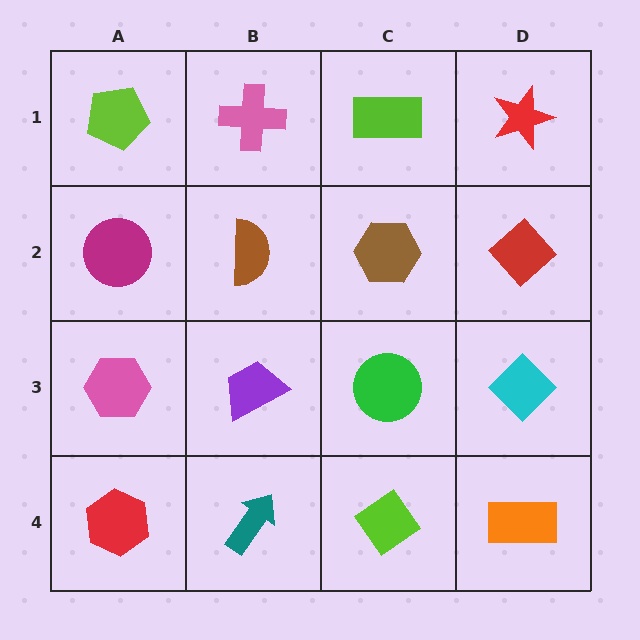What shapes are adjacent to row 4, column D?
A cyan diamond (row 3, column D), a lime diamond (row 4, column C).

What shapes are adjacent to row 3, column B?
A brown semicircle (row 2, column B), a teal arrow (row 4, column B), a pink hexagon (row 3, column A), a green circle (row 3, column C).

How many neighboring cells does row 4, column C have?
3.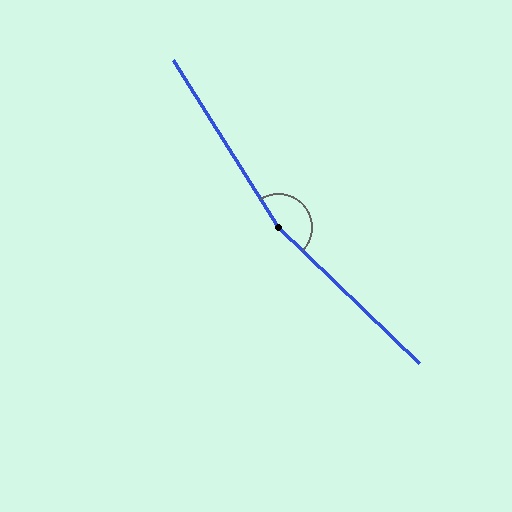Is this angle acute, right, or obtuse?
It is obtuse.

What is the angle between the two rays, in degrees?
Approximately 166 degrees.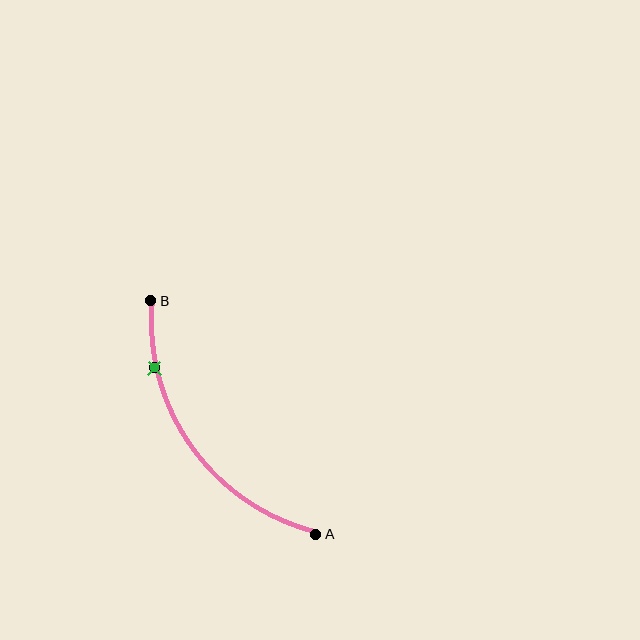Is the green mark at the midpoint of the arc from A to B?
No. The green mark lies on the arc but is closer to endpoint B. The arc midpoint would be at the point on the curve equidistant along the arc from both A and B.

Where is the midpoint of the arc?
The arc midpoint is the point on the curve farthest from the straight line joining A and B. It sits below and to the left of that line.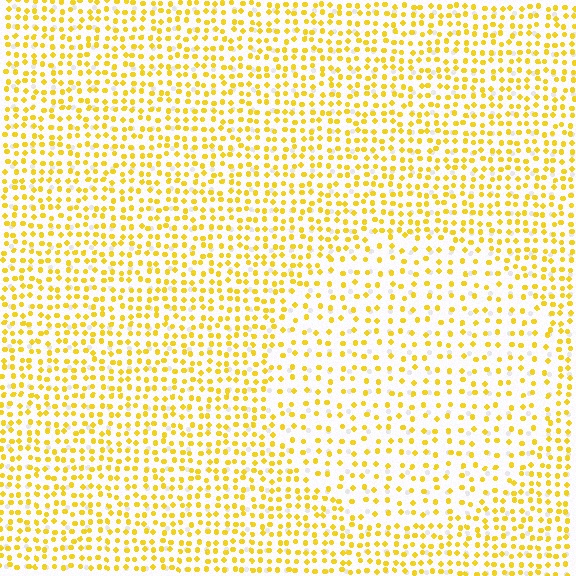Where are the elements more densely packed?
The elements are more densely packed outside the circle boundary.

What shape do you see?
I see a circle.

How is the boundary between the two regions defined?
The boundary is defined by a change in element density (approximately 1.8x ratio). All elements are the same color, size, and shape.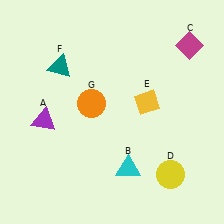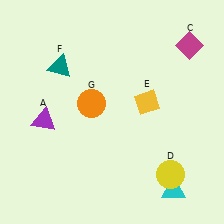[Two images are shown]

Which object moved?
The cyan triangle (B) moved right.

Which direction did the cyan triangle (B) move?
The cyan triangle (B) moved right.